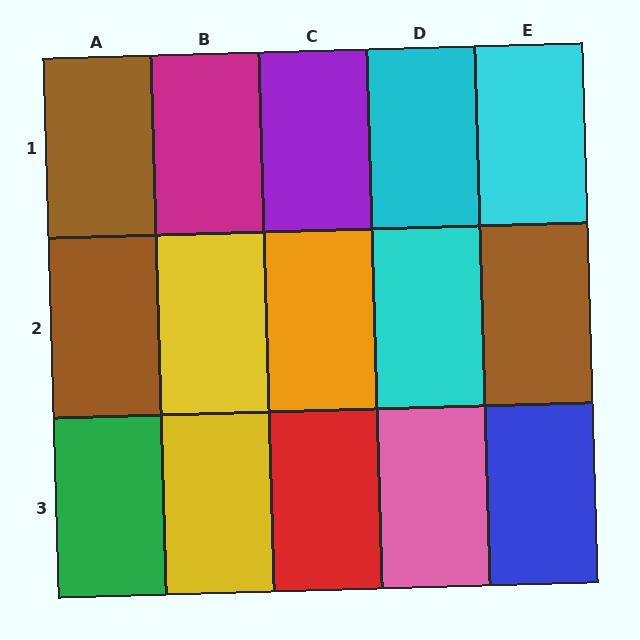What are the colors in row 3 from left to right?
Green, yellow, red, pink, blue.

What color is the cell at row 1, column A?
Brown.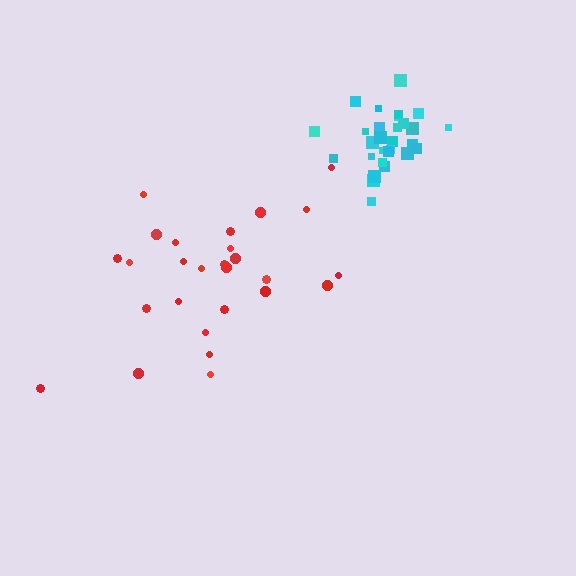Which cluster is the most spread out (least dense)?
Red.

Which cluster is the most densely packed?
Cyan.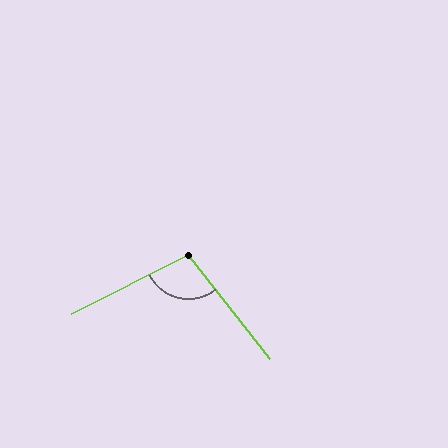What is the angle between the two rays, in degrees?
Approximately 101 degrees.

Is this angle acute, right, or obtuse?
It is obtuse.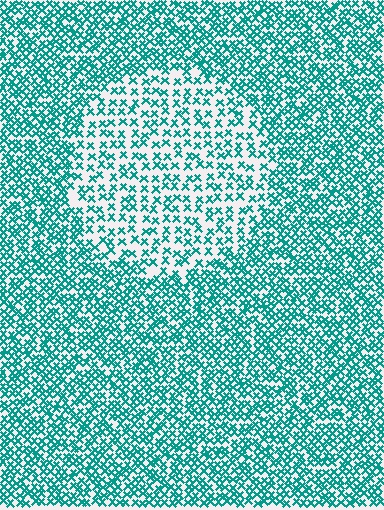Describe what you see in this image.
The image contains small teal elements arranged at two different densities. A circle-shaped region is visible where the elements are less densely packed than the surrounding area.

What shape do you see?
I see a circle.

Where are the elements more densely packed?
The elements are more densely packed outside the circle boundary.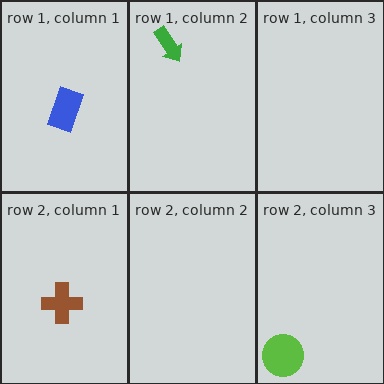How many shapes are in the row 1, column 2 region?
1.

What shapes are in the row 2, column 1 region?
The brown cross.